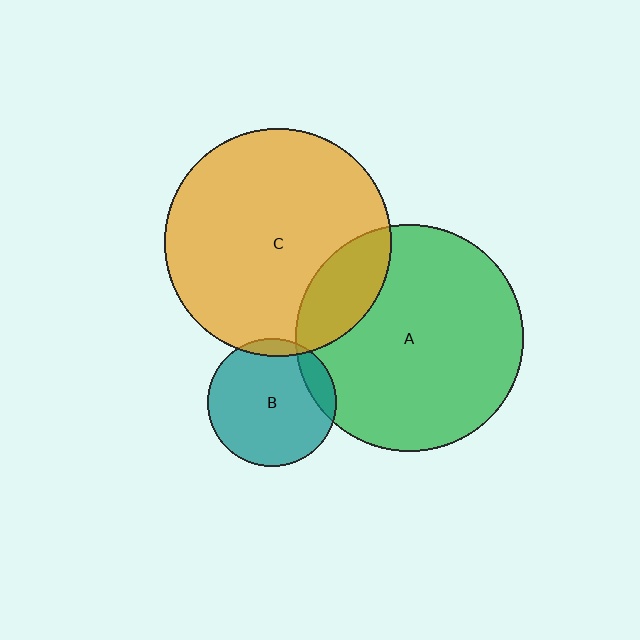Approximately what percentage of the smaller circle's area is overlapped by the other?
Approximately 5%.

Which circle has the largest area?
Circle C (orange).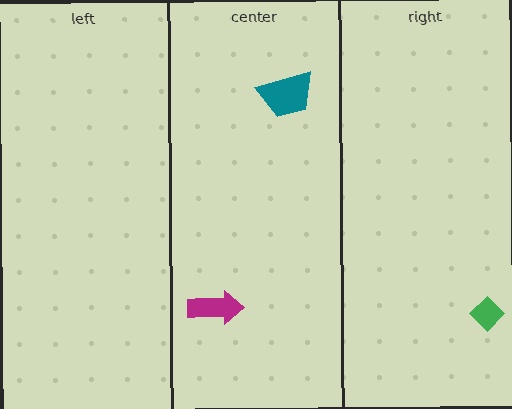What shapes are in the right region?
The green diamond.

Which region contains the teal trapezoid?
The center region.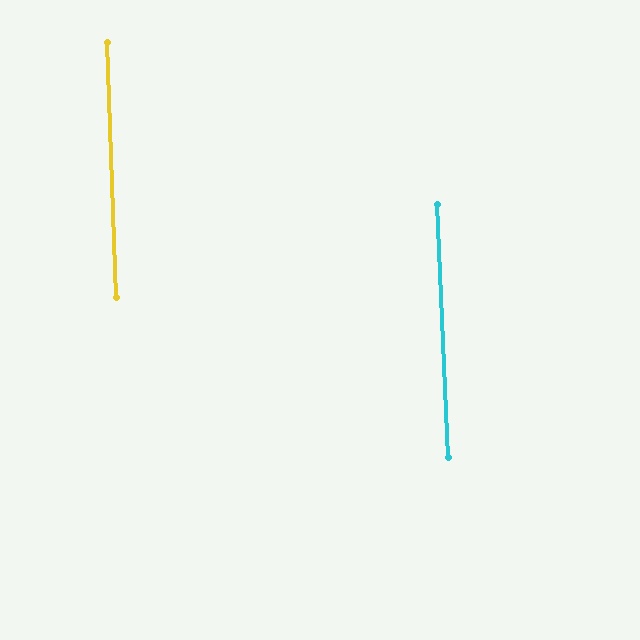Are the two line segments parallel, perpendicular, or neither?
Parallel — their directions differ by only 0.4°.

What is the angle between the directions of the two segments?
Approximately 0 degrees.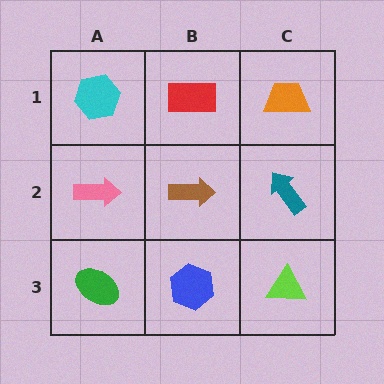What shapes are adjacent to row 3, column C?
A teal arrow (row 2, column C), a blue hexagon (row 3, column B).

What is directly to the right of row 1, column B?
An orange trapezoid.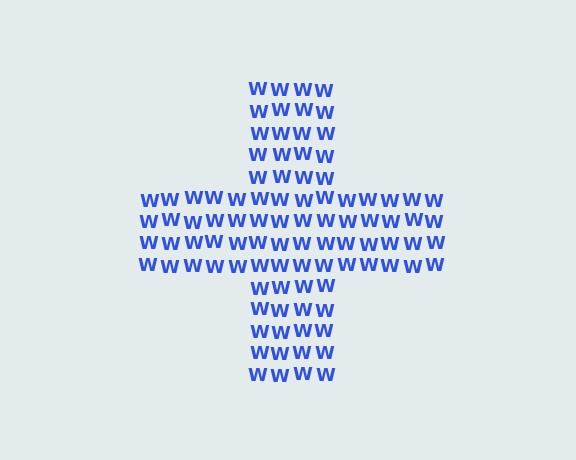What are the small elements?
The small elements are letter W's.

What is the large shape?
The large shape is a cross.